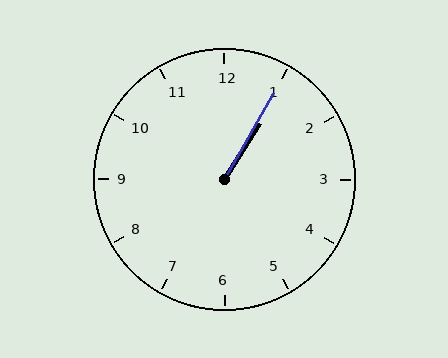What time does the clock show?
1:05.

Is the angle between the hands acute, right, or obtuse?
It is acute.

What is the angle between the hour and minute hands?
Approximately 2 degrees.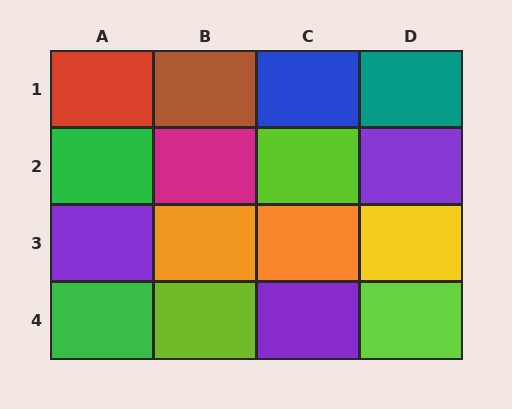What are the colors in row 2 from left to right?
Green, magenta, lime, purple.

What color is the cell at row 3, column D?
Yellow.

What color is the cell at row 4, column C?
Purple.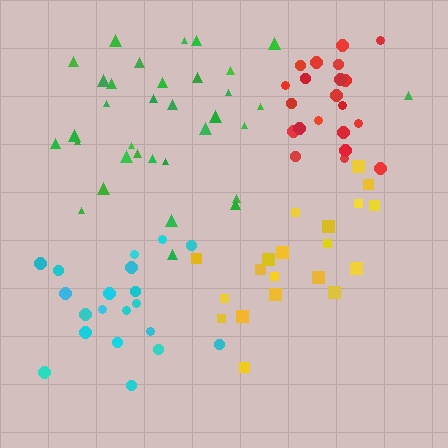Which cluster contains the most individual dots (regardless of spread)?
Green (34).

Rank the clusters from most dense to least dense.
red, cyan, green, yellow.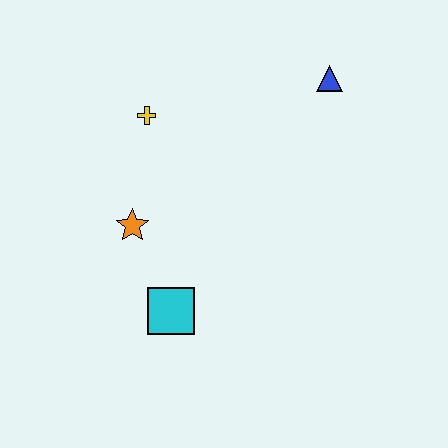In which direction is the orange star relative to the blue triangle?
The orange star is to the left of the blue triangle.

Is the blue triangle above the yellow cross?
Yes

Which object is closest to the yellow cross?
The orange star is closest to the yellow cross.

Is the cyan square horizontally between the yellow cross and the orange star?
No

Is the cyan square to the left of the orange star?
No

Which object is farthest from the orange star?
The blue triangle is farthest from the orange star.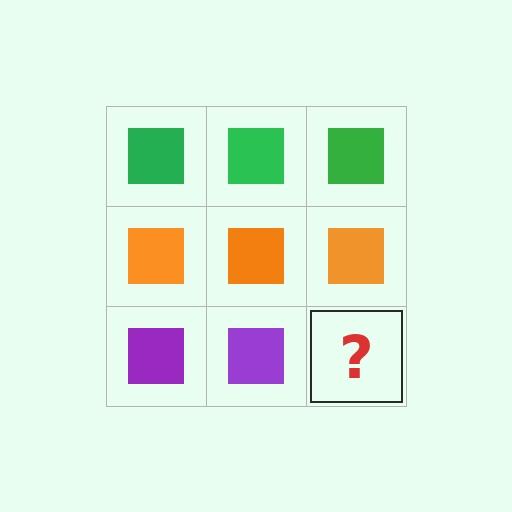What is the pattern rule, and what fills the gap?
The rule is that each row has a consistent color. The gap should be filled with a purple square.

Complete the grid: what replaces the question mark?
The question mark should be replaced with a purple square.